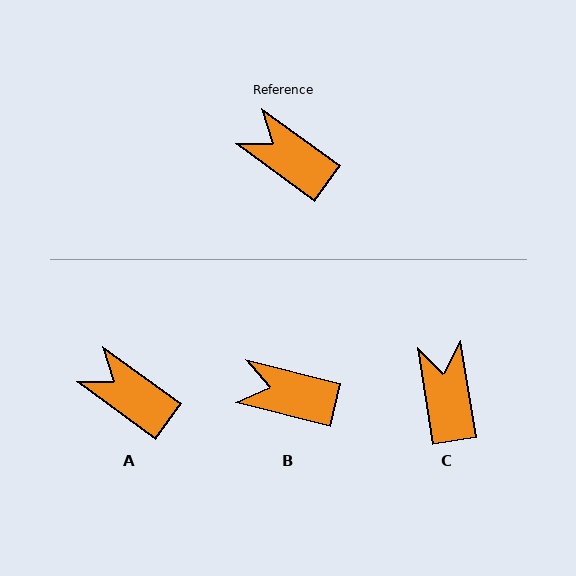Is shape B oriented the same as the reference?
No, it is off by about 22 degrees.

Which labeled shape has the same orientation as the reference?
A.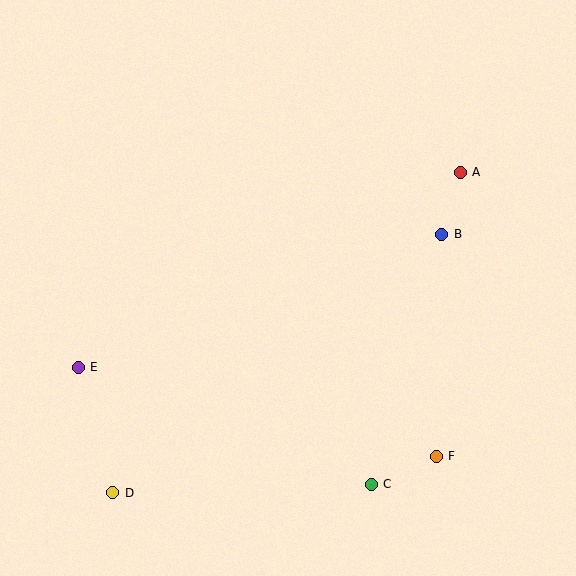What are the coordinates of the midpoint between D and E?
The midpoint between D and E is at (95, 430).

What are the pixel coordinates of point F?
Point F is at (436, 456).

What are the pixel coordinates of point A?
Point A is at (460, 172).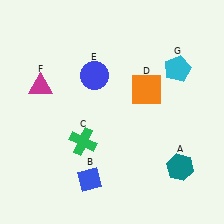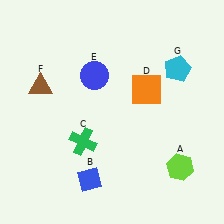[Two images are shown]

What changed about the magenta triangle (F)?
In Image 1, F is magenta. In Image 2, it changed to brown.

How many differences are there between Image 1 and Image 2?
There are 2 differences between the two images.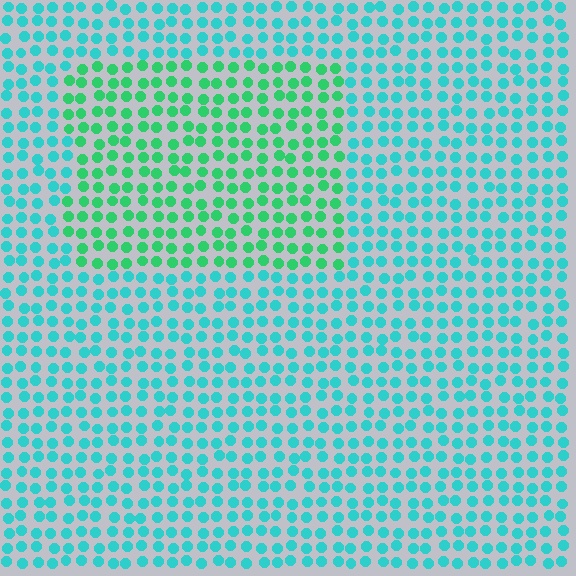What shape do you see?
I see a rectangle.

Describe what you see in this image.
The image is filled with small cyan elements in a uniform arrangement. A rectangle-shaped region is visible where the elements are tinted to a slightly different hue, forming a subtle color boundary.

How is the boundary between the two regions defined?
The boundary is defined purely by a slight shift in hue (about 36 degrees). Spacing, size, and orientation are identical on both sides.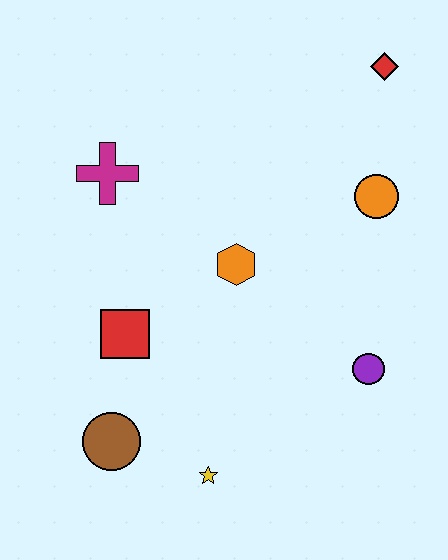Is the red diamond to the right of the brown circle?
Yes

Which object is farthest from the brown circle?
The red diamond is farthest from the brown circle.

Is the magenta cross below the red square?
No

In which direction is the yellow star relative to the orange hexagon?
The yellow star is below the orange hexagon.